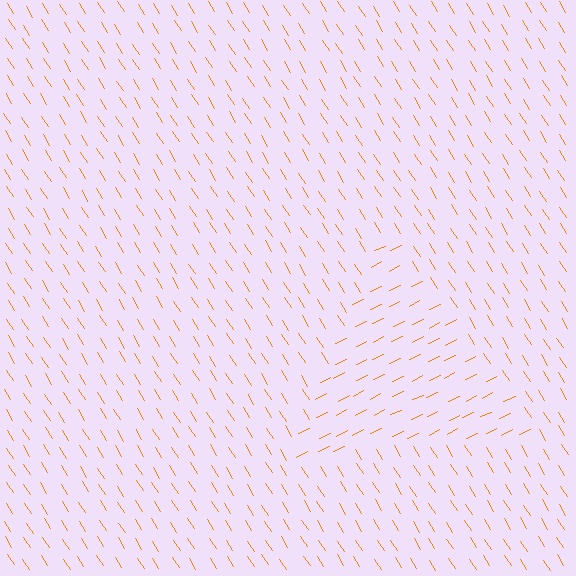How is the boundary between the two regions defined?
The boundary is defined purely by a change in line orientation (approximately 84 degrees difference). All lines are the same color and thickness.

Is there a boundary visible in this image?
Yes, there is a texture boundary formed by a change in line orientation.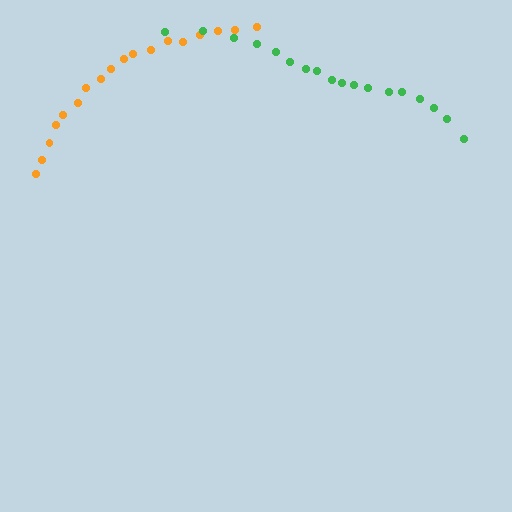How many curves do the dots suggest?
There are 2 distinct paths.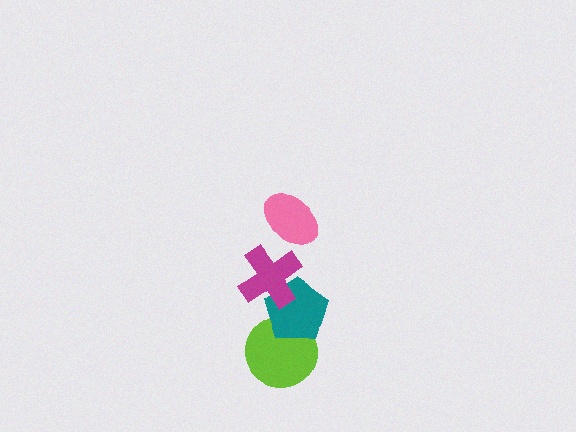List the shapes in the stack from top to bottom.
From top to bottom: the pink ellipse, the magenta cross, the teal pentagon, the lime circle.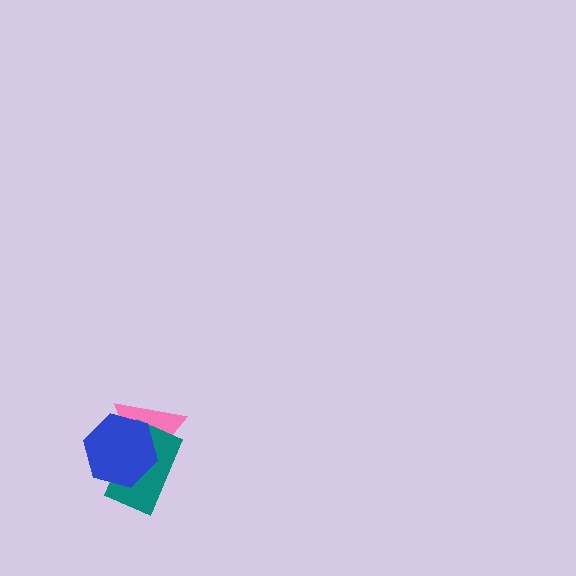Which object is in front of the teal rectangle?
The blue hexagon is in front of the teal rectangle.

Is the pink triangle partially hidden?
Yes, it is partially covered by another shape.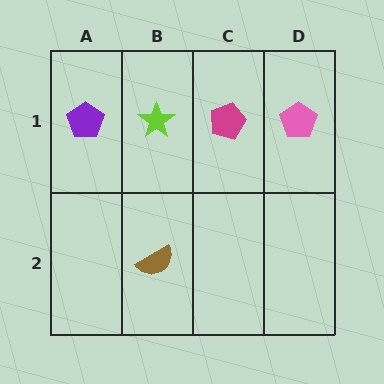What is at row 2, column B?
A brown semicircle.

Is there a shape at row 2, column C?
No, that cell is empty.